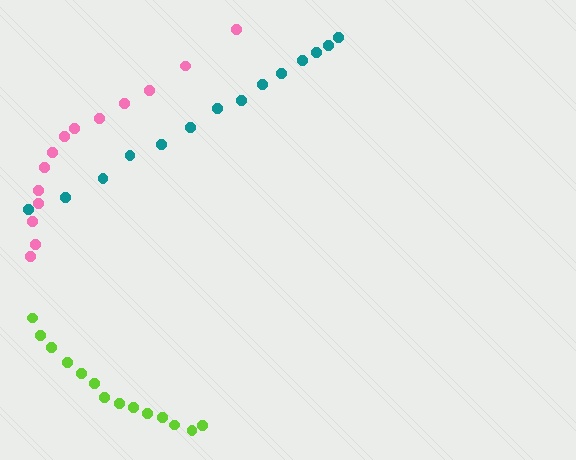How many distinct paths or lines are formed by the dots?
There are 3 distinct paths.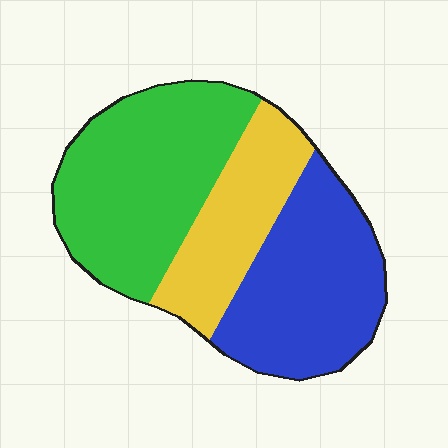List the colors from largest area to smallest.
From largest to smallest: green, blue, yellow.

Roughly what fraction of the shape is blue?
Blue covers roughly 35% of the shape.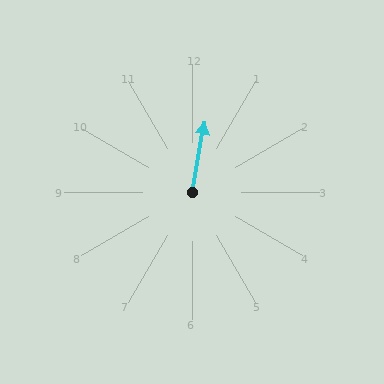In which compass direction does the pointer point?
North.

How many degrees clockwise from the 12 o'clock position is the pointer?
Approximately 10 degrees.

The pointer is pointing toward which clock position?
Roughly 12 o'clock.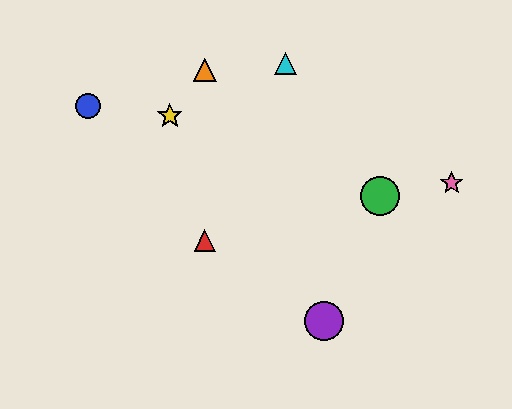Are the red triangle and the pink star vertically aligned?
No, the red triangle is at x≈205 and the pink star is at x≈452.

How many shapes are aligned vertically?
2 shapes (the red triangle, the orange triangle) are aligned vertically.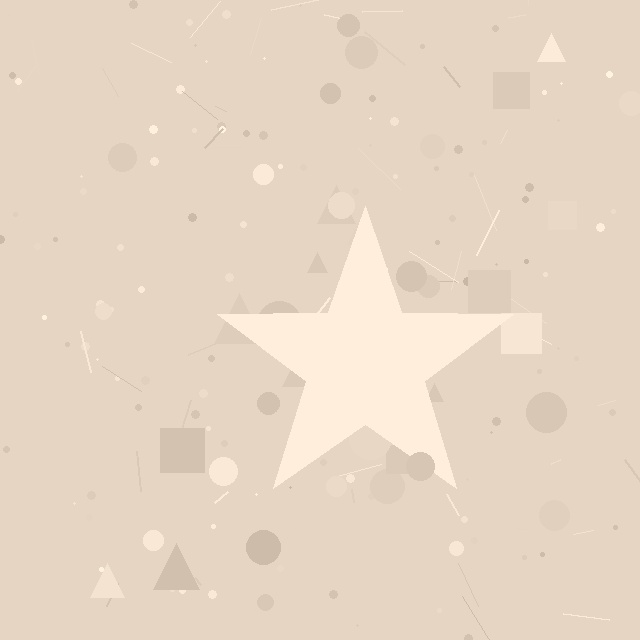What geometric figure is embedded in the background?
A star is embedded in the background.